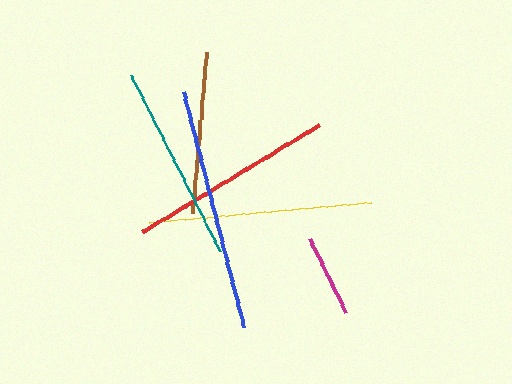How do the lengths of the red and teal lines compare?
The red and teal lines are approximately the same length.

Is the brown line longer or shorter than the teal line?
The teal line is longer than the brown line.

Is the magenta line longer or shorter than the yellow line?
The yellow line is longer than the magenta line.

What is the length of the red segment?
The red segment is approximately 207 pixels long.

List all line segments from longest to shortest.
From longest to shortest: blue, yellow, red, teal, brown, magenta.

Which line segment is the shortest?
The magenta line is the shortest at approximately 83 pixels.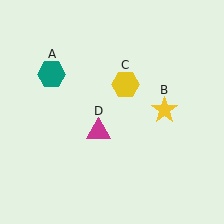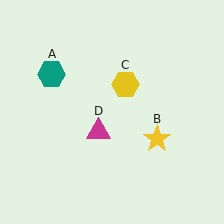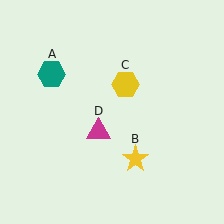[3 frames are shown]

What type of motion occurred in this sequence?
The yellow star (object B) rotated clockwise around the center of the scene.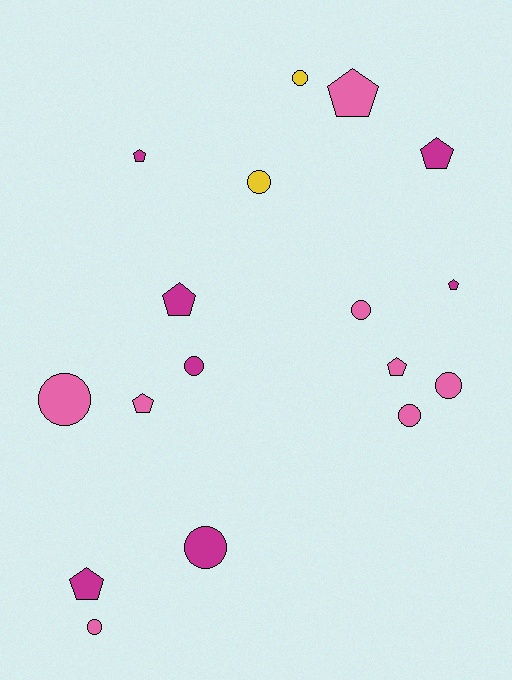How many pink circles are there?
There are 5 pink circles.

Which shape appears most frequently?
Circle, with 9 objects.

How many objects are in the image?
There are 17 objects.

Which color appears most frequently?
Pink, with 8 objects.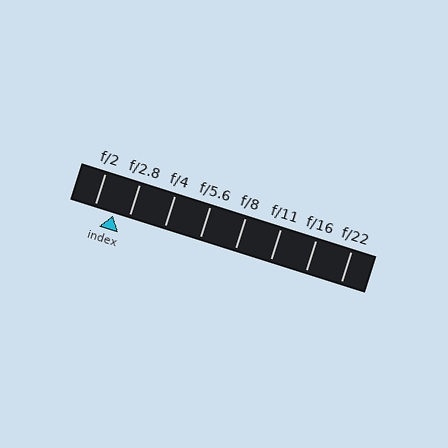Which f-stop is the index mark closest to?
The index mark is closest to f/2.8.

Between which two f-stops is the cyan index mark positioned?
The index mark is between f/2 and f/2.8.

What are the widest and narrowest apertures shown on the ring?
The widest aperture shown is f/2 and the narrowest is f/22.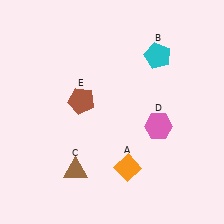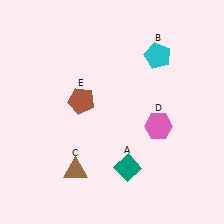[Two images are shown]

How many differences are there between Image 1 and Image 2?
There is 1 difference between the two images.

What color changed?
The diamond (A) changed from orange in Image 1 to teal in Image 2.